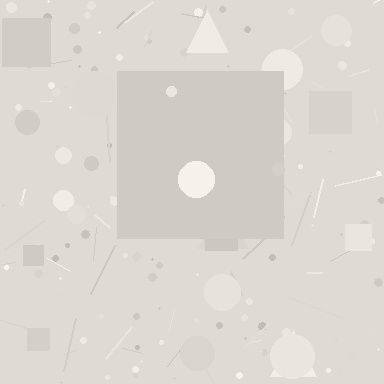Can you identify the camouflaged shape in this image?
The camouflaged shape is a square.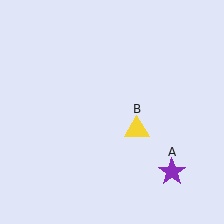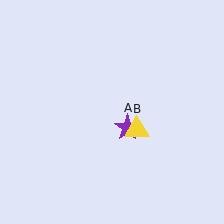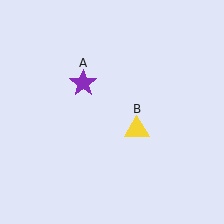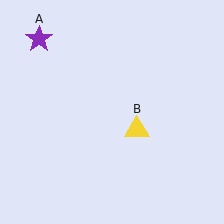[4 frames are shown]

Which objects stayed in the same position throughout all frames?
Yellow triangle (object B) remained stationary.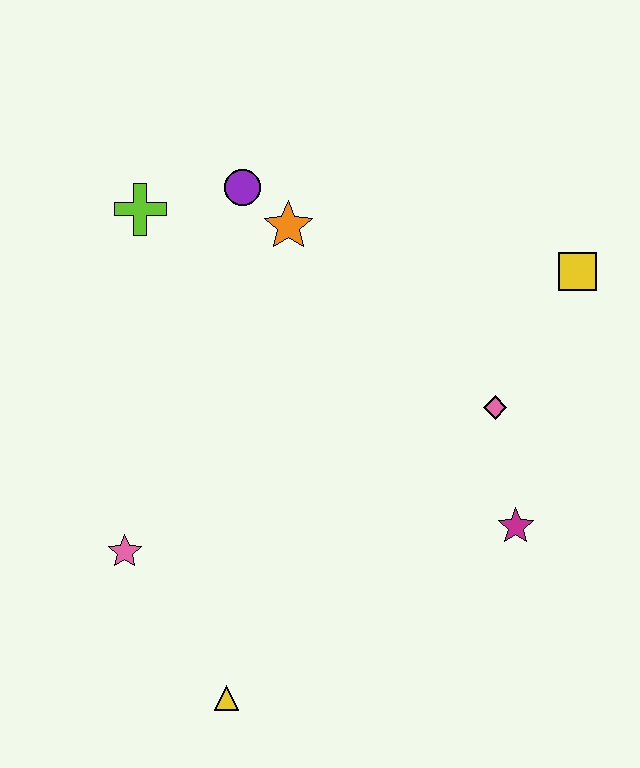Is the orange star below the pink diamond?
No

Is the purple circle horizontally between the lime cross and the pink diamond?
Yes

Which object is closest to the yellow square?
The pink diamond is closest to the yellow square.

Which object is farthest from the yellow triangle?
The yellow square is farthest from the yellow triangle.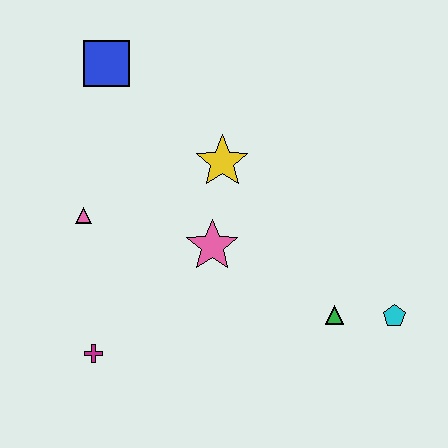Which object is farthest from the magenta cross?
The cyan pentagon is farthest from the magenta cross.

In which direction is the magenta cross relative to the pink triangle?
The magenta cross is below the pink triangle.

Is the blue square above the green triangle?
Yes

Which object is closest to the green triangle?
The cyan pentagon is closest to the green triangle.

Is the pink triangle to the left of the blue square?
Yes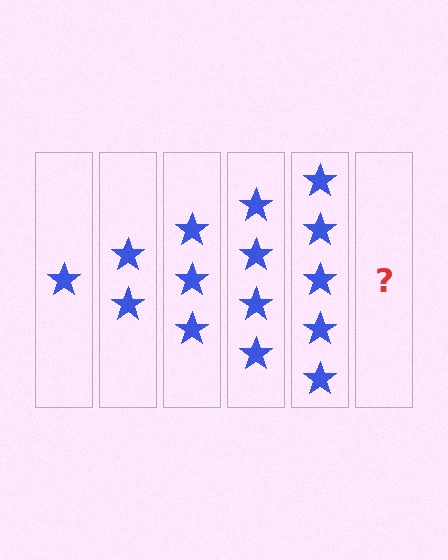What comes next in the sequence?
The next element should be 6 stars.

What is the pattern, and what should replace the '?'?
The pattern is that each step adds one more star. The '?' should be 6 stars.